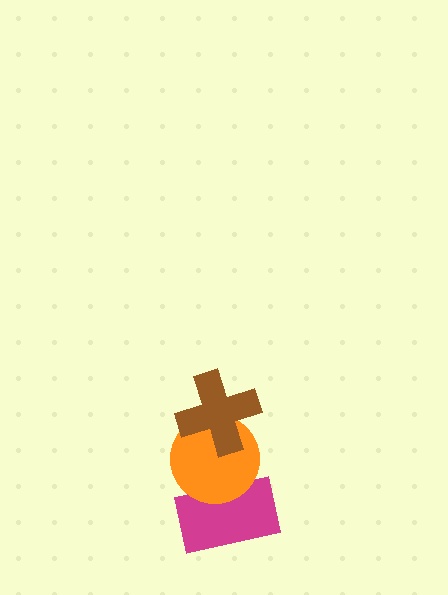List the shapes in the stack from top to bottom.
From top to bottom: the brown cross, the orange circle, the magenta rectangle.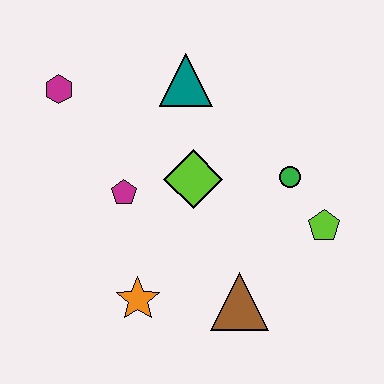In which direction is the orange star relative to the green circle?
The orange star is to the left of the green circle.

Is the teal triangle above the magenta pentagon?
Yes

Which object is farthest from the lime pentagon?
The magenta hexagon is farthest from the lime pentagon.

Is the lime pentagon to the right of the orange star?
Yes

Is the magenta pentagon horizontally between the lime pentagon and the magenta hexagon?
Yes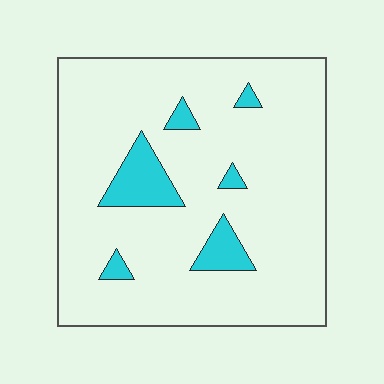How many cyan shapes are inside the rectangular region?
6.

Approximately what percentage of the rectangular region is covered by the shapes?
Approximately 10%.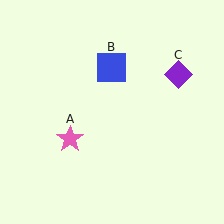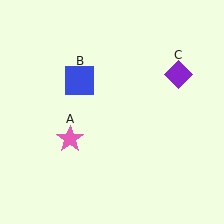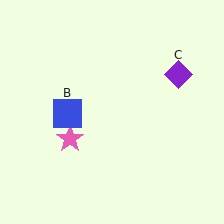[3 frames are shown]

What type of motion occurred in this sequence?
The blue square (object B) rotated counterclockwise around the center of the scene.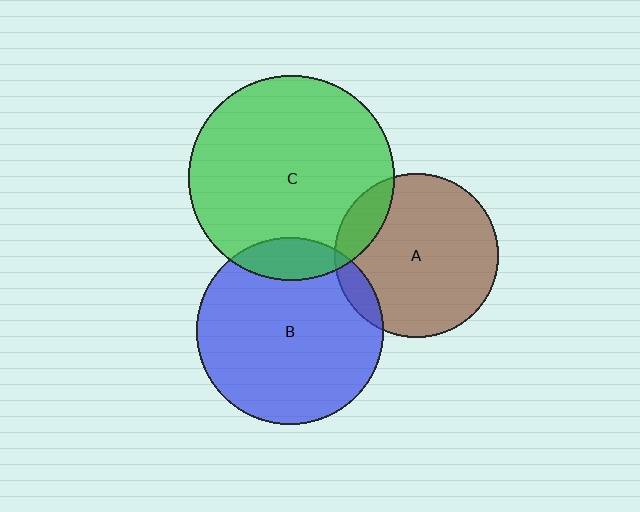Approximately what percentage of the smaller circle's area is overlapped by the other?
Approximately 15%.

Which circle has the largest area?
Circle C (green).